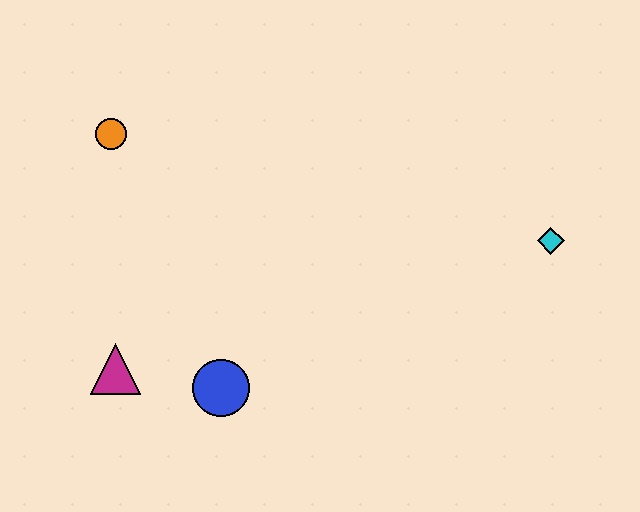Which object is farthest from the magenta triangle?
The cyan diamond is farthest from the magenta triangle.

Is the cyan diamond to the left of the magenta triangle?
No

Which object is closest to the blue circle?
The magenta triangle is closest to the blue circle.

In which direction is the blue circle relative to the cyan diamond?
The blue circle is to the left of the cyan diamond.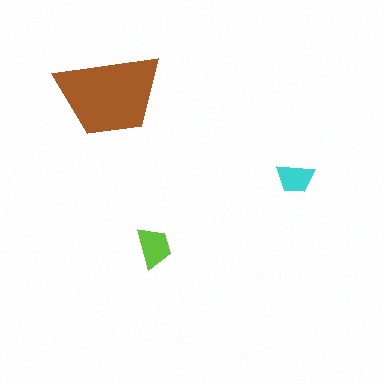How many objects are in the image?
There are 3 objects in the image.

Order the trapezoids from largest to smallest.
the brown one, the lime one, the cyan one.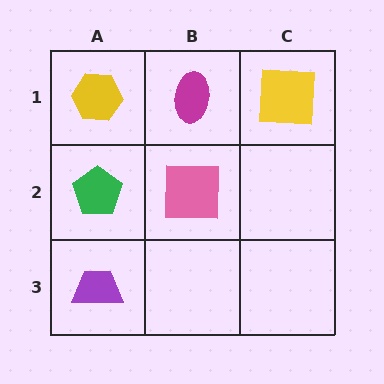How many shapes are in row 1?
3 shapes.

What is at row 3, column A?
A purple trapezoid.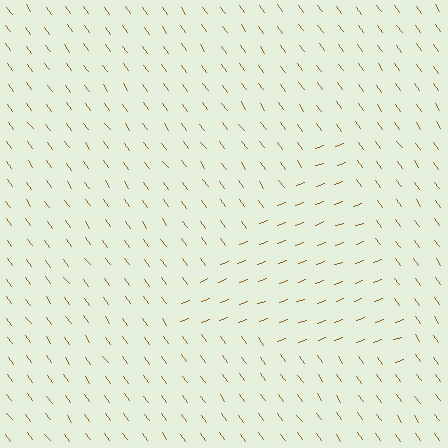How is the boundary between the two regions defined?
The boundary is defined purely by a change in line orientation (approximately 74 degrees difference). All lines are the same color and thickness.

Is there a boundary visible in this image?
Yes, there is a texture boundary formed by a change in line orientation.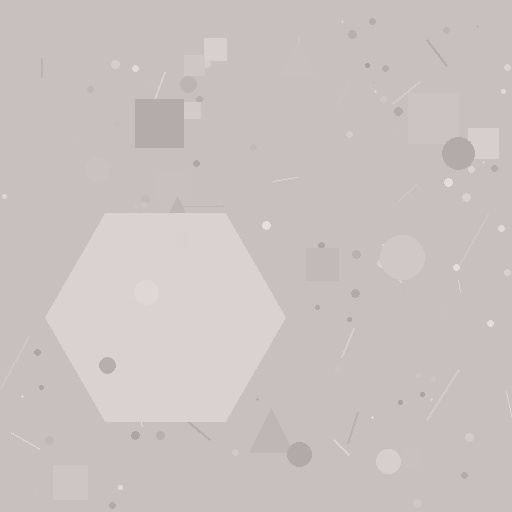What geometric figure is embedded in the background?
A hexagon is embedded in the background.